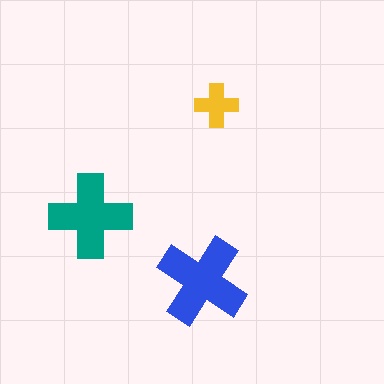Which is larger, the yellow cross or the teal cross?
The teal one.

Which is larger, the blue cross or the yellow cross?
The blue one.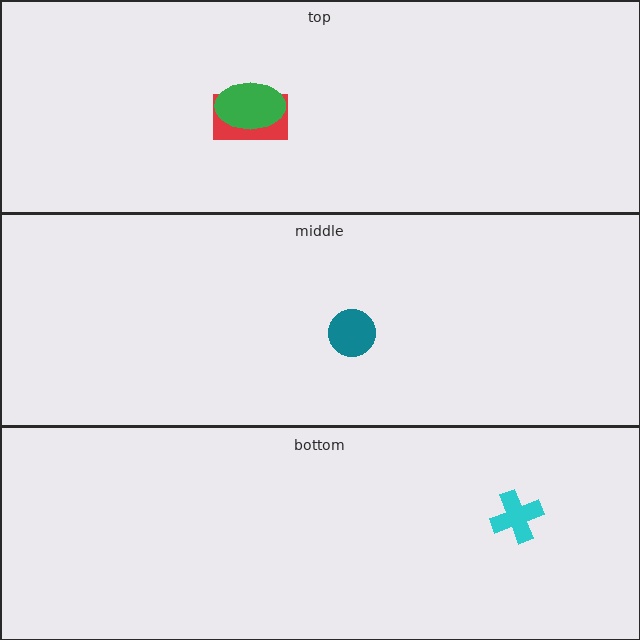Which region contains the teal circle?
The middle region.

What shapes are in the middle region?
The teal circle.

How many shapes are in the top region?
2.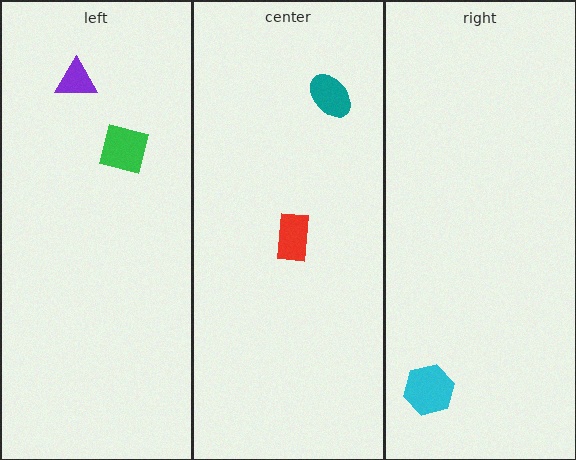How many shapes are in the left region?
2.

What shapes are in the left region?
The green square, the purple triangle.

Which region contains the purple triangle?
The left region.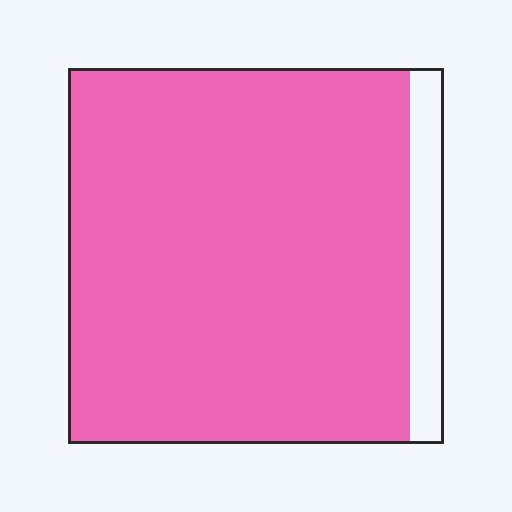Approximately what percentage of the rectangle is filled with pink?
Approximately 90%.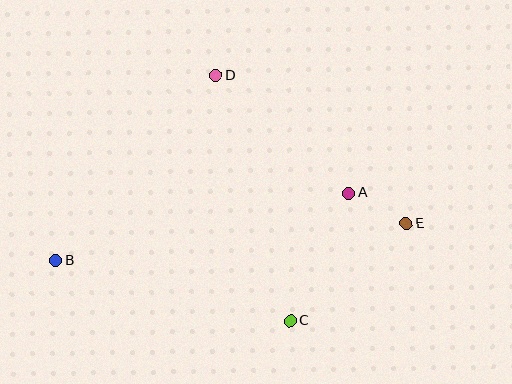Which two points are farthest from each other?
Points B and E are farthest from each other.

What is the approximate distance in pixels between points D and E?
The distance between D and E is approximately 241 pixels.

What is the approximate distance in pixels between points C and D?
The distance between C and D is approximately 256 pixels.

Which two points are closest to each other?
Points A and E are closest to each other.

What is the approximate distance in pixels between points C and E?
The distance between C and E is approximately 152 pixels.